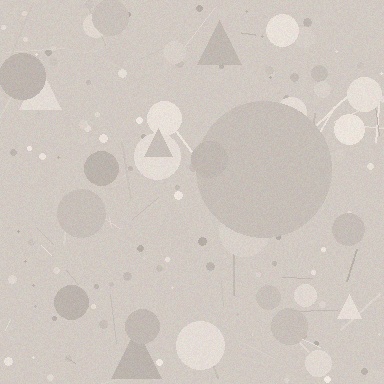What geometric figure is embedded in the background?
A circle is embedded in the background.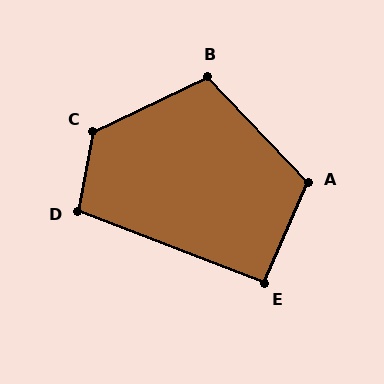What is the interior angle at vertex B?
Approximately 108 degrees (obtuse).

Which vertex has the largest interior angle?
C, at approximately 126 degrees.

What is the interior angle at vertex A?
Approximately 113 degrees (obtuse).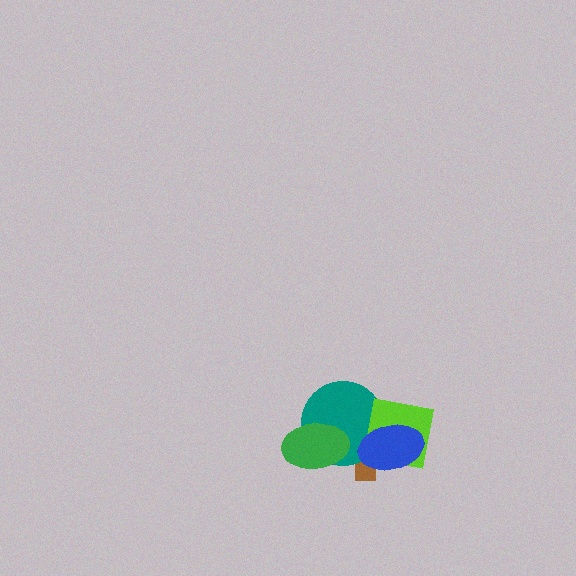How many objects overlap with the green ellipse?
2 objects overlap with the green ellipse.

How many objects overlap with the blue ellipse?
3 objects overlap with the blue ellipse.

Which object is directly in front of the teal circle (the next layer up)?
The lime square is directly in front of the teal circle.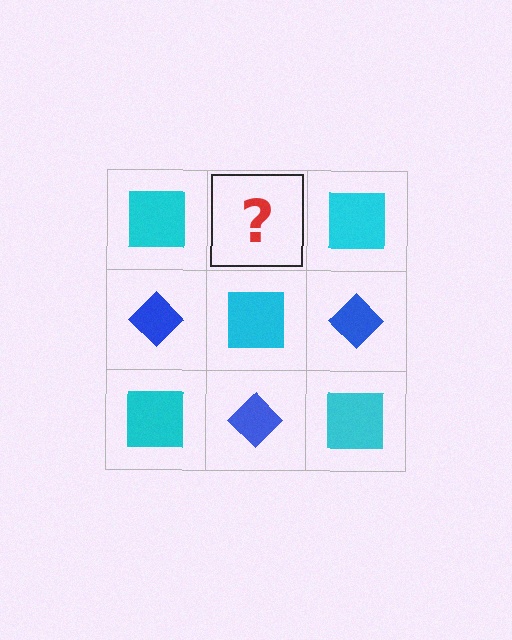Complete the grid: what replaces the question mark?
The question mark should be replaced with a blue diamond.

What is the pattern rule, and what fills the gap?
The rule is that it alternates cyan square and blue diamond in a checkerboard pattern. The gap should be filled with a blue diamond.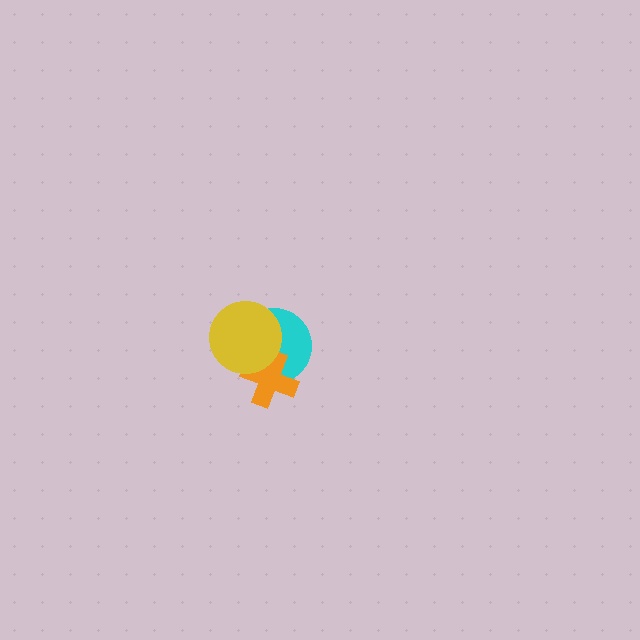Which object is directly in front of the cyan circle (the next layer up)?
The orange cross is directly in front of the cyan circle.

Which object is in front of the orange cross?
The yellow circle is in front of the orange cross.